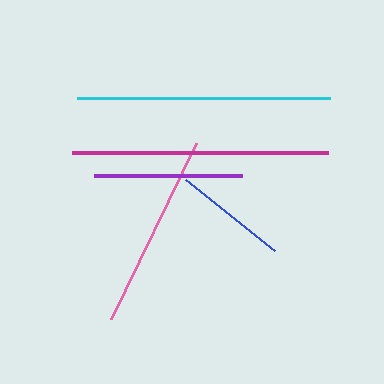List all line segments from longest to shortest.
From longest to shortest: magenta, cyan, pink, purple, blue.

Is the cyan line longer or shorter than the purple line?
The cyan line is longer than the purple line.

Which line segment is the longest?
The magenta line is the longest at approximately 255 pixels.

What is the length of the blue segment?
The blue segment is approximately 114 pixels long.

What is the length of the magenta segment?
The magenta segment is approximately 255 pixels long.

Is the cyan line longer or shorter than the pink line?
The cyan line is longer than the pink line.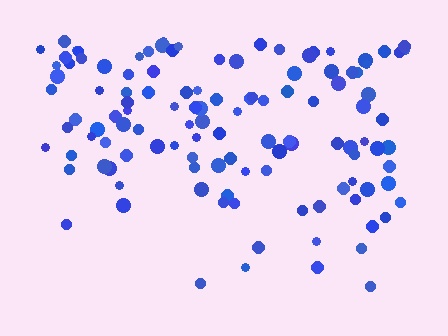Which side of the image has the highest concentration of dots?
The top.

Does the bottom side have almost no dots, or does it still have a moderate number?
Still a moderate number, just noticeably fewer than the top.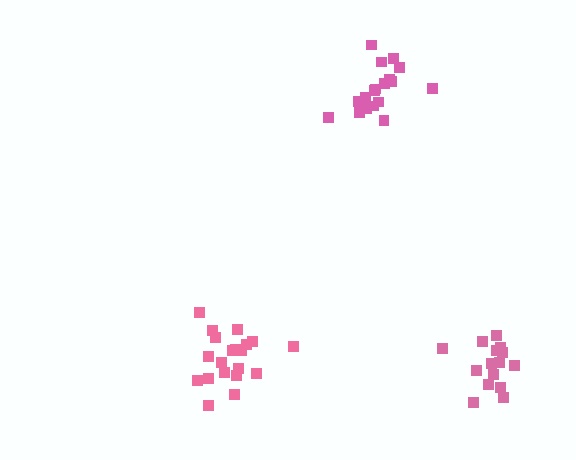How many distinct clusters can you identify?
There are 3 distinct clusters.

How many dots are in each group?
Group 1: 15 dots, Group 2: 20 dots, Group 3: 18 dots (53 total).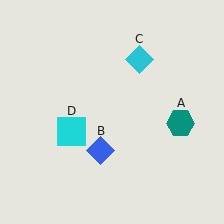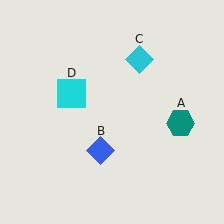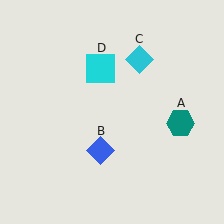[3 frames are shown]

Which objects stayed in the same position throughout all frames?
Teal hexagon (object A) and blue diamond (object B) and cyan diamond (object C) remained stationary.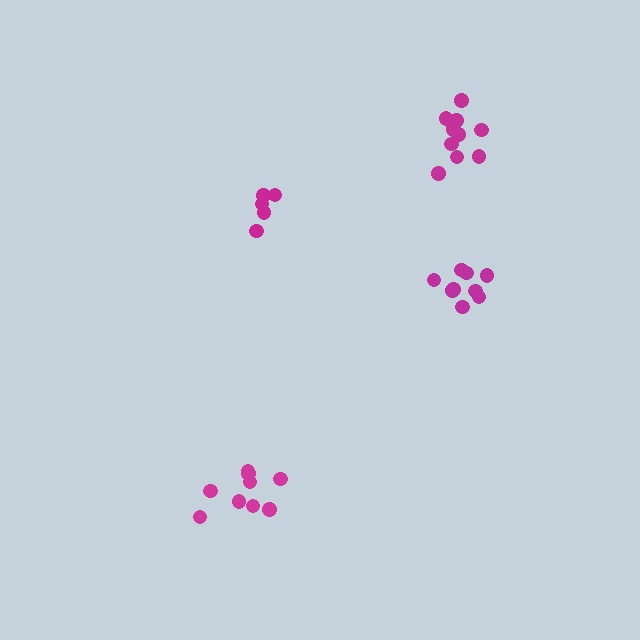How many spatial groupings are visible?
There are 4 spatial groupings.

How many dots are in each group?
Group 1: 9 dots, Group 2: 5 dots, Group 3: 11 dots, Group 4: 9 dots (34 total).